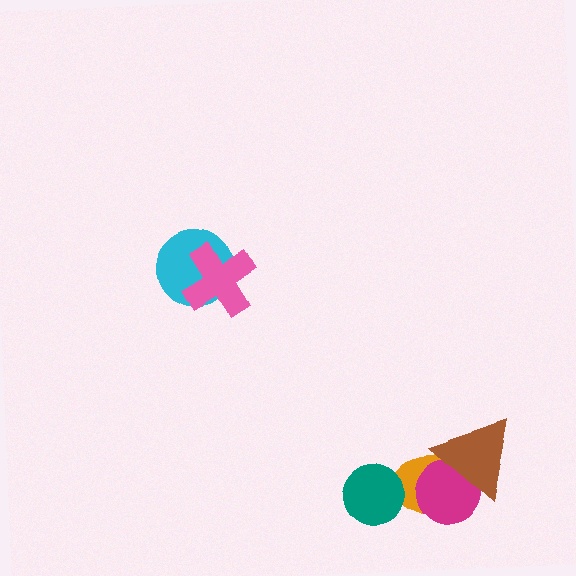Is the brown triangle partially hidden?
No, no other shape covers it.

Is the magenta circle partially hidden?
Yes, it is partially covered by another shape.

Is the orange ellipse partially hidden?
Yes, it is partially covered by another shape.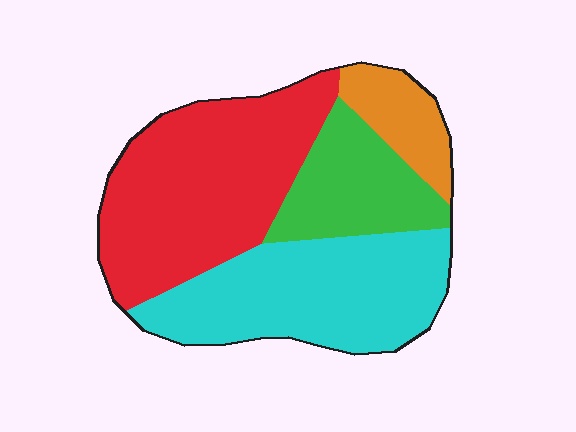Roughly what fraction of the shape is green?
Green covers around 15% of the shape.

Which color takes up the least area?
Orange, at roughly 10%.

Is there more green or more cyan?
Cyan.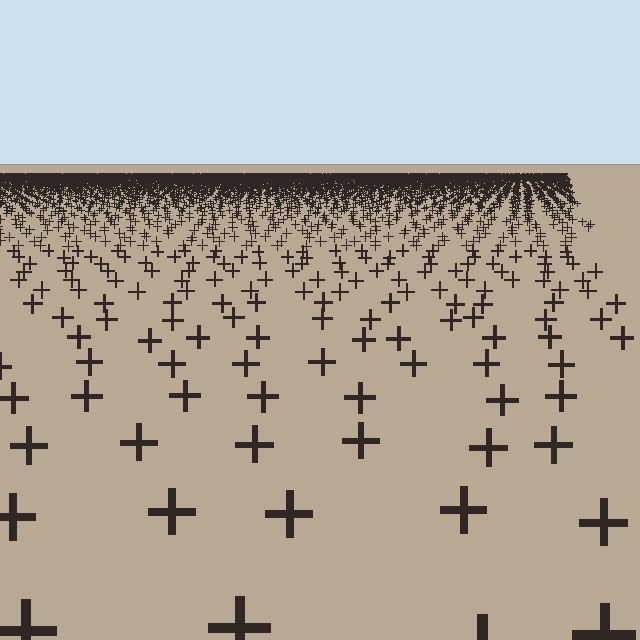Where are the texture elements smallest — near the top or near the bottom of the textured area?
Near the top.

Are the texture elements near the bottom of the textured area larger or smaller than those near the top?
Larger. Near the bottom, elements are closer to the viewer and appear at a bigger on-screen size.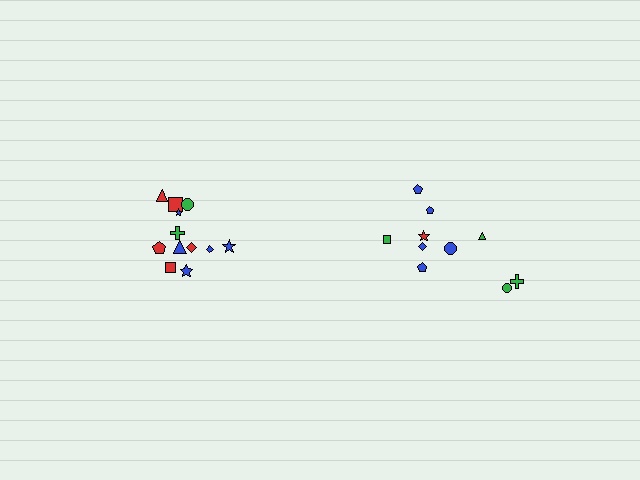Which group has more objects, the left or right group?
The left group.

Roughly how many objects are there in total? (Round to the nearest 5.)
Roughly 20 objects in total.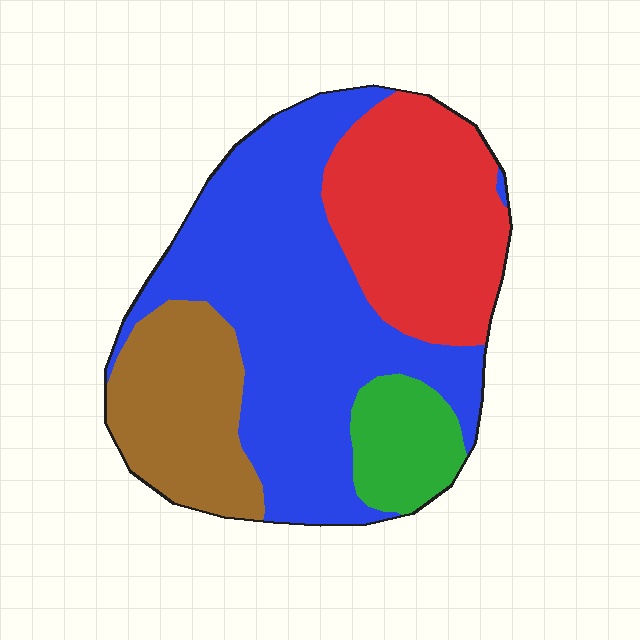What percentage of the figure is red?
Red covers around 25% of the figure.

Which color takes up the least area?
Green, at roughly 10%.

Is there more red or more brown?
Red.